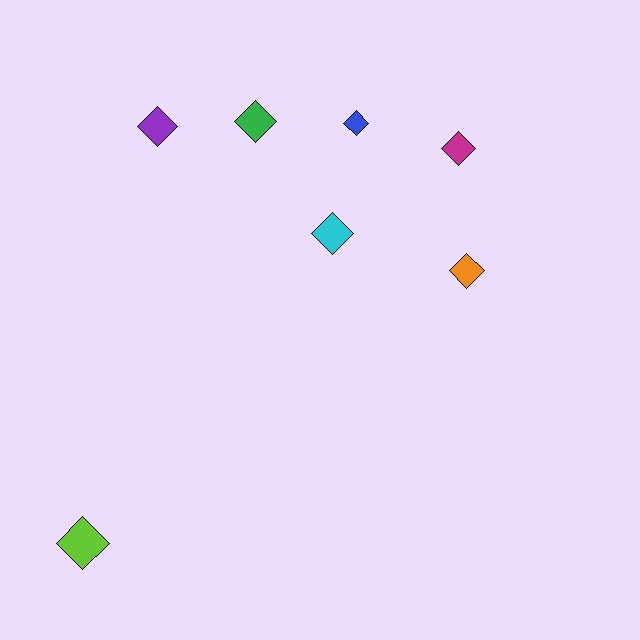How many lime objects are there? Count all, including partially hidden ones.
There is 1 lime object.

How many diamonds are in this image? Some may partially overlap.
There are 7 diamonds.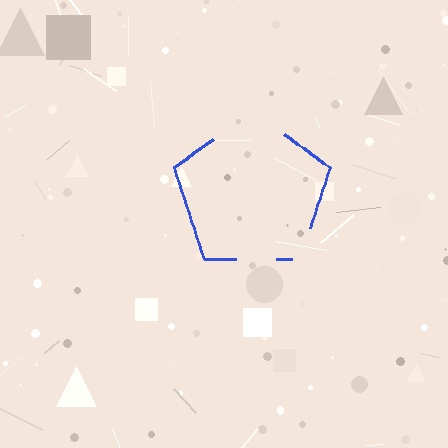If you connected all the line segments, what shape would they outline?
They would outline a pentagon.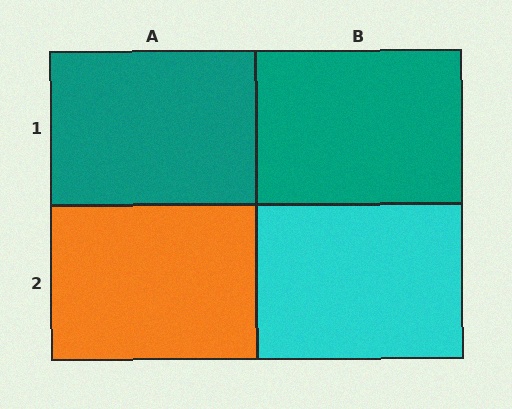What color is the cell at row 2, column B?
Cyan.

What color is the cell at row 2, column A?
Orange.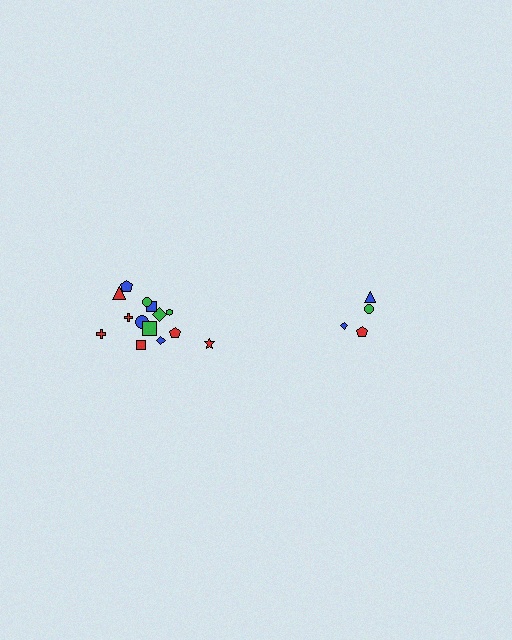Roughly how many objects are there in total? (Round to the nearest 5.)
Roughly 20 objects in total.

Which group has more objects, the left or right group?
The left group.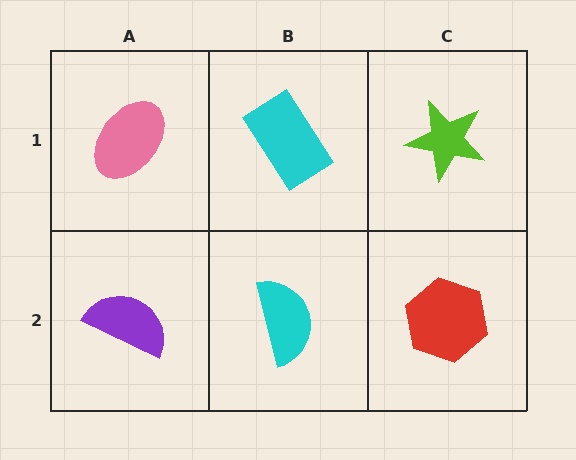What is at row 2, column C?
A red hexagon.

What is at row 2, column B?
A cyan semicircle.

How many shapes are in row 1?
3 shapes.